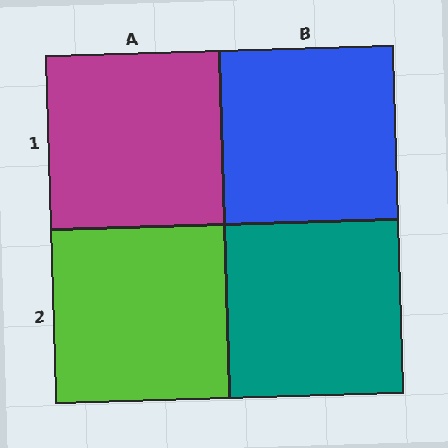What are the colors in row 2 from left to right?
Lime, teal.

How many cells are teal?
1 cell is teal.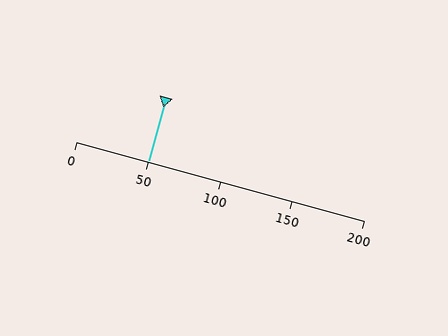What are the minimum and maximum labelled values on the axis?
The axis runs from 0 to 200.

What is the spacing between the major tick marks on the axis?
The major ticks are spaced 50 apart.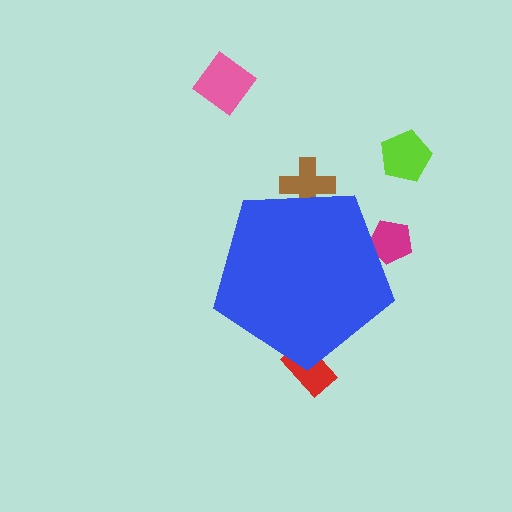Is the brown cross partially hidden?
Yes, the brown cross is partially hidden behind the blue pentagon.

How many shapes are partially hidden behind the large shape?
3 shapes are partially hidden.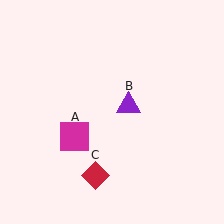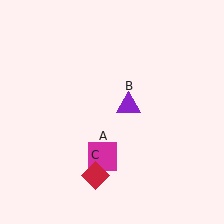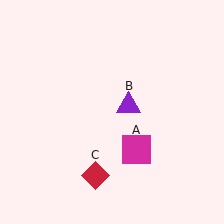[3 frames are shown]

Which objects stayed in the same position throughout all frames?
Purple triangle (object B) and red diamond (object C) remained stationary.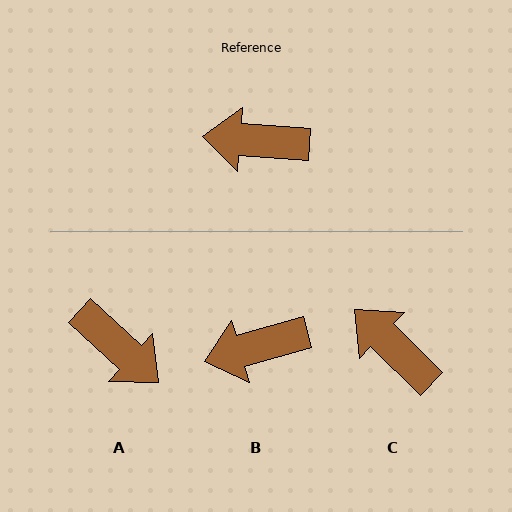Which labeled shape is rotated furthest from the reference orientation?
A, about 142 degrees away.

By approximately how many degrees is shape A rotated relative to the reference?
Approximately 142 degrees counter-clockwise.